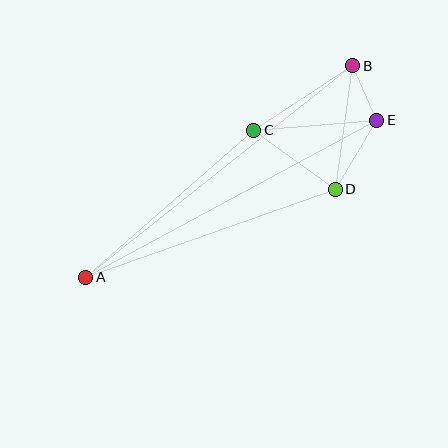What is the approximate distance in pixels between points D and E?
The distance between D and E is approximately 80 pixels.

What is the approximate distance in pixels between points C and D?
The distance between C and D is approximately 101 pixels.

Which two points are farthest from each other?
Points A and B are farthest from each other.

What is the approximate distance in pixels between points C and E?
The distance between C and E is approximately 124 pixels.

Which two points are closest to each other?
Points B and E are closest to each other.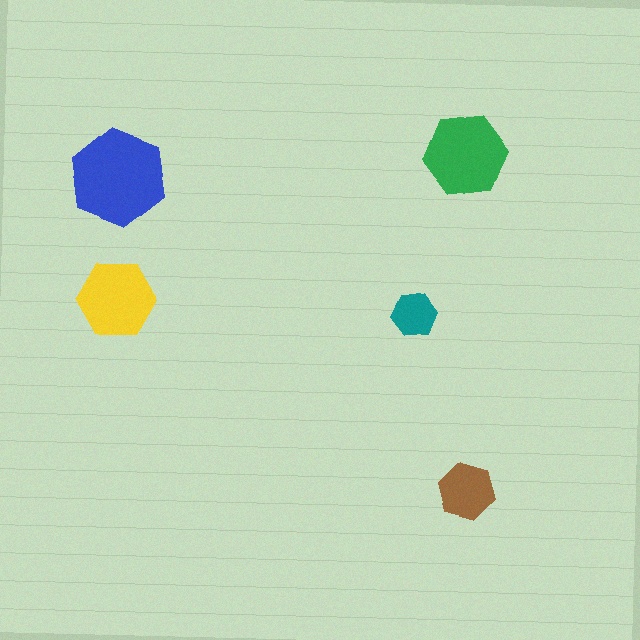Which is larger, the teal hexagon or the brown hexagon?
The brown one.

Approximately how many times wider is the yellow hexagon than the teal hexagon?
About 1.5 times wider.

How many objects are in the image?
There are 5 objects in the image.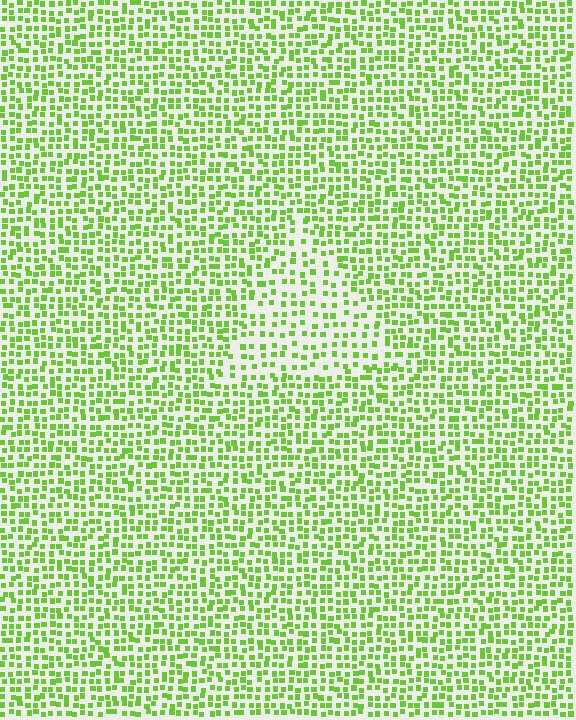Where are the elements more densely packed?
The elements are more densely packed outside the triangle boundary.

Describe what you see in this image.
The image contains small lime elements arranged at two different densities. A triangle-shaped region is visible where the elements are less densely packed than the surrounding area.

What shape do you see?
I see a triangle.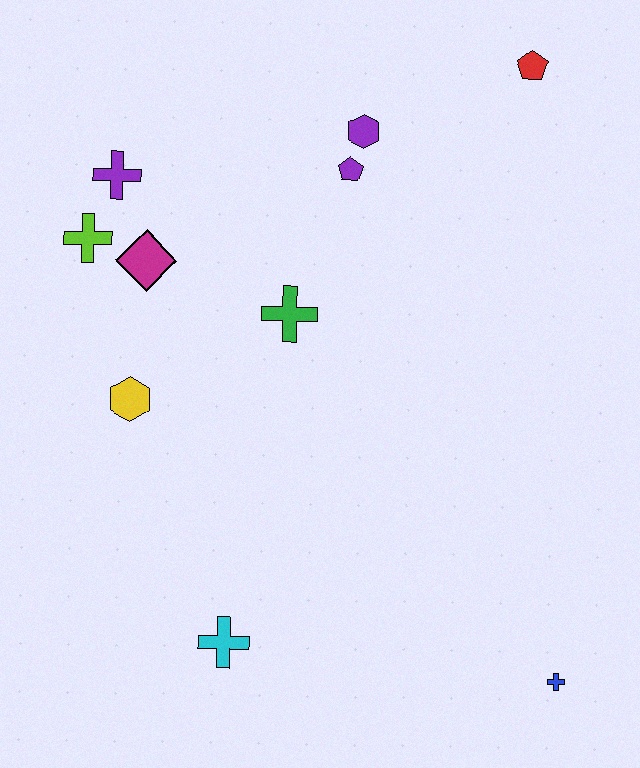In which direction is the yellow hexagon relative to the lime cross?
The yellow hexagon is below the lime cross.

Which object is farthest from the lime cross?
The blue cross is farthest from the lime cross.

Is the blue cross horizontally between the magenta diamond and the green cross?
No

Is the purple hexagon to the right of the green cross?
Yes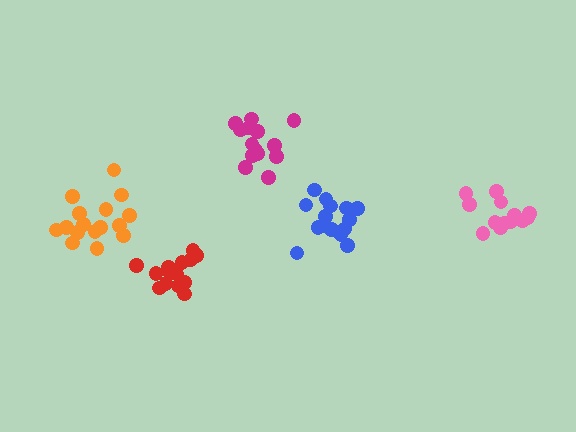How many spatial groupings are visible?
There are 5 spatial groupings.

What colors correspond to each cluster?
The clusters are colored: orange, blue, magenta, pink, red.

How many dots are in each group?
Group 1: 16 dots, Group 2: 16 dots, Group 3: 14 dots, Group 4: 14 dots, Group 5: 15 dots (75 total).